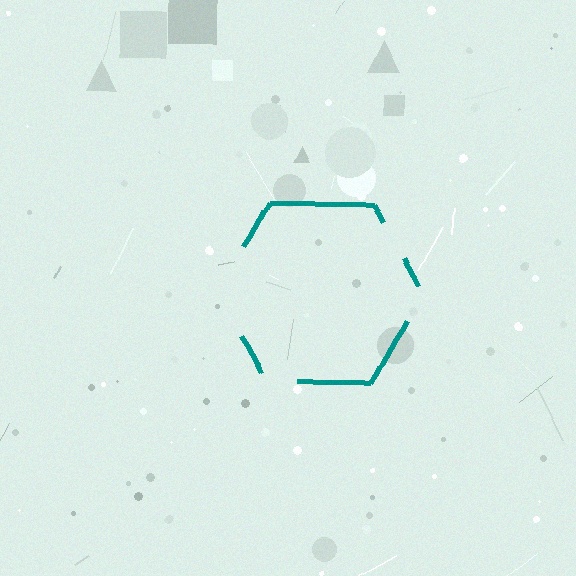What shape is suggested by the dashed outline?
The dashed outline suggests a hexagon.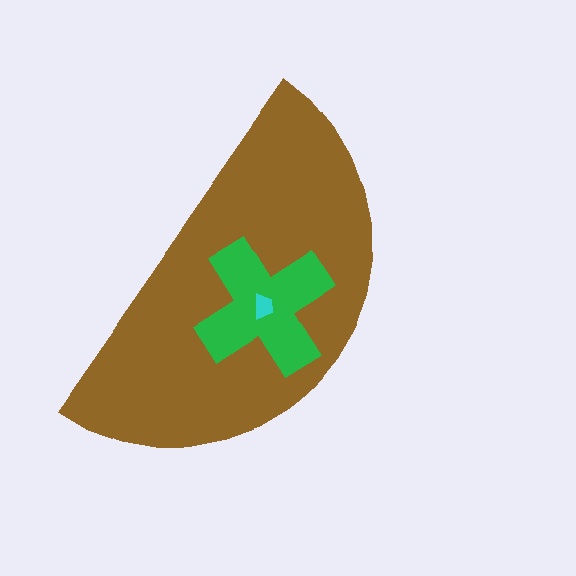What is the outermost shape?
The brown semicircle.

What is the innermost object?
The cyan trapezoid.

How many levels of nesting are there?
3.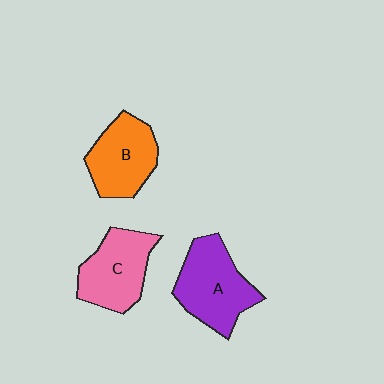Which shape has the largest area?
Shape A (purple).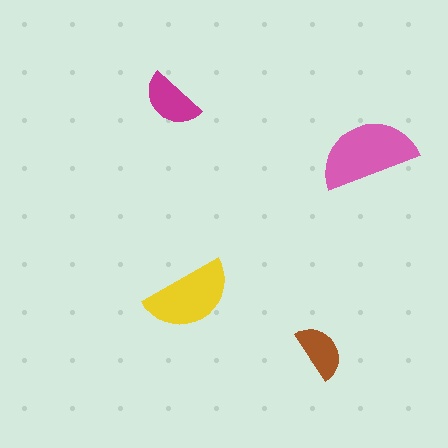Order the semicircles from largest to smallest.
the pink one, the yellow one, the magenta one, the brown one.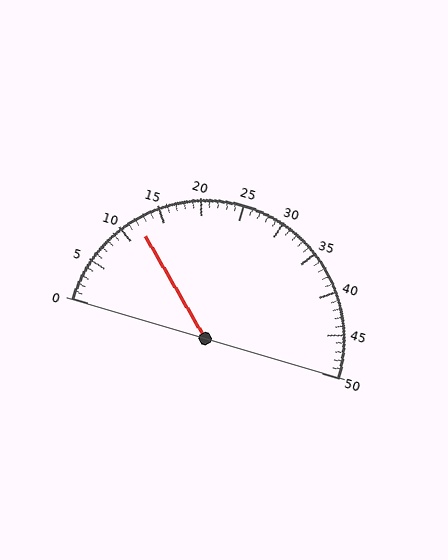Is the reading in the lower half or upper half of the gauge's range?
The reading is in the lower half of the range (0 to 50).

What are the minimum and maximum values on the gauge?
The gauge ranges from 0 to 50.